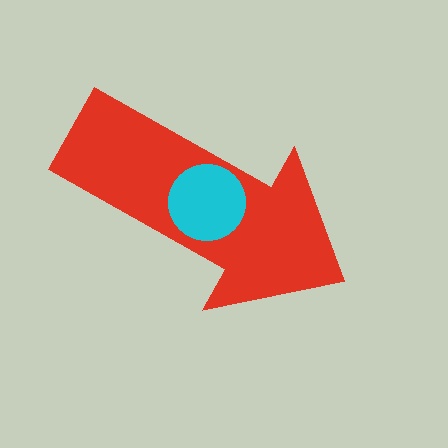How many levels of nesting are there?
2.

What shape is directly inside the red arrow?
The cyan circle.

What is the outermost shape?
The red arrow.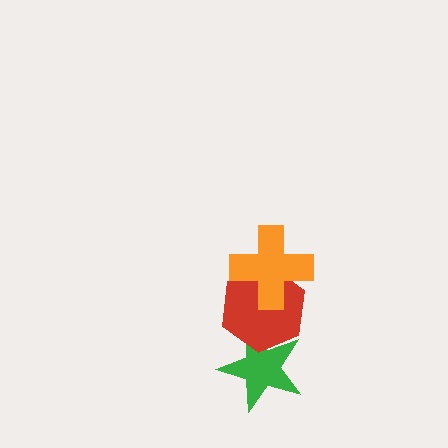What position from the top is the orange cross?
The orange cross is 1st from the top.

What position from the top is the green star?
The green star is 3rd from the top.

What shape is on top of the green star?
The red hexagon is on top of the green star.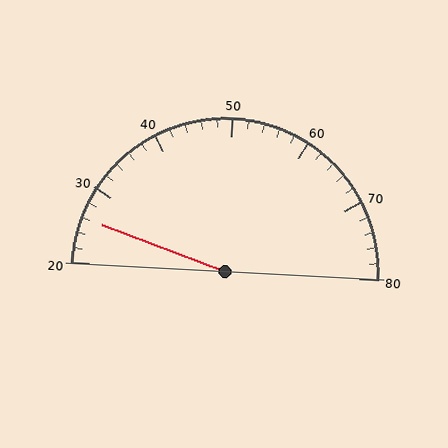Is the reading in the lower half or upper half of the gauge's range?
The reading is in the lower half of the range (20 to 80).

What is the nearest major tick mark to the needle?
The nearest major tick mark is 30.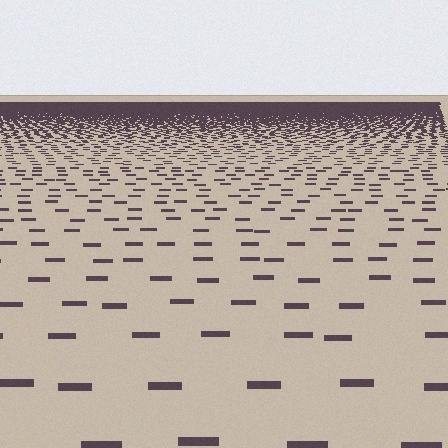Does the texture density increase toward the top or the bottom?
Density increases toward the top.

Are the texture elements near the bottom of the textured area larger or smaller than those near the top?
Larger. Near the bottom, elements are closer to the viewer and appear at a bigger on-screen size.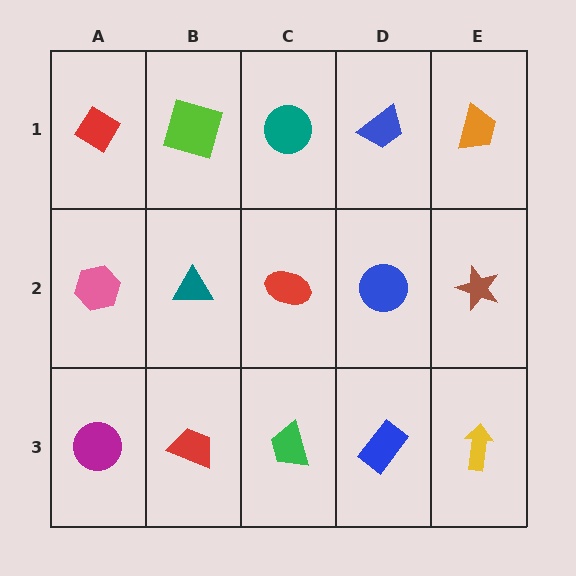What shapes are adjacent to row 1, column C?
A red ellipse (row 2, column C), a lime square (row 1, column B), a blue trapezoid (row 1, column D).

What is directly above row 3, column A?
A pink hexagon.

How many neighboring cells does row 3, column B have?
3.